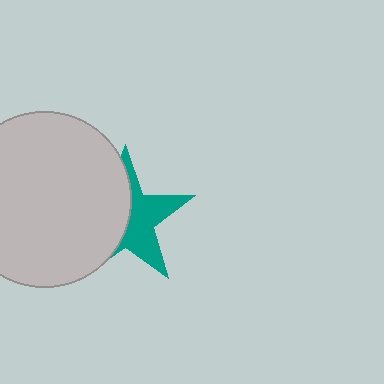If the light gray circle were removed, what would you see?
You would see the complete teal star.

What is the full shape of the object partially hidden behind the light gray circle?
The partially hidden object is a teal star.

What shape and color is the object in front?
The object in front is a light gray circle.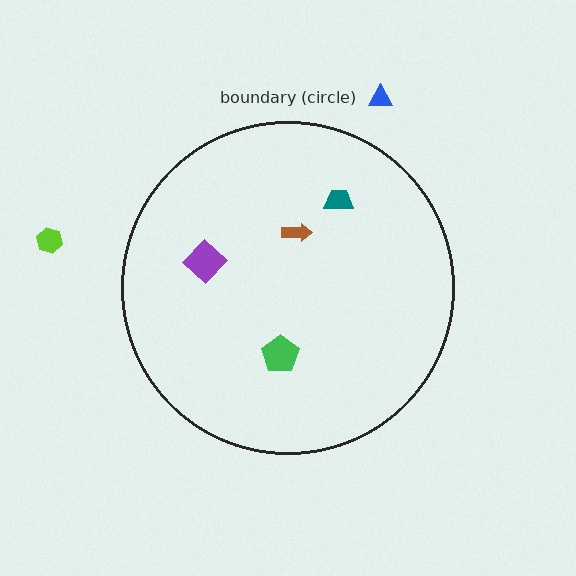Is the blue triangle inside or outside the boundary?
Outside.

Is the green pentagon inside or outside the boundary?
Inside.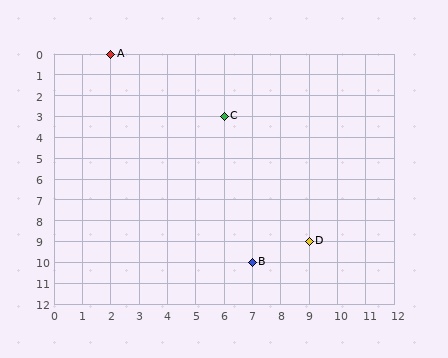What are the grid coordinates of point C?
Point C is at grid coordinates (6, 3).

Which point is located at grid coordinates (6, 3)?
Point C is at (6, 3).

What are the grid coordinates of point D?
Point D is at grid coordinates (9, 9).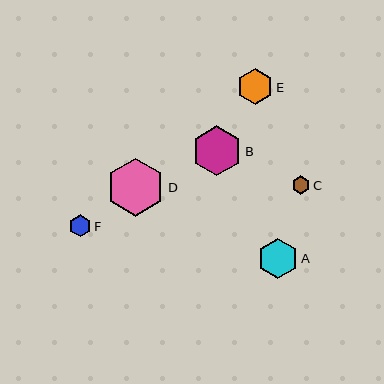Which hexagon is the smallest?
Hexagon C is the smallest with a size of approximately 18 pixels.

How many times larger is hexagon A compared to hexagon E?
Hexagon A is approximately 1.1 times the size of hexagon E.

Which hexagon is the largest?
Hexagon D is the largest with a size of approximately 58 pixels.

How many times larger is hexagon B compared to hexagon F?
Hexagon B is approximately 2.3 times the size of hexagon F.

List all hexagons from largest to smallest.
From largest to smallest: D, B, A, E, F, C.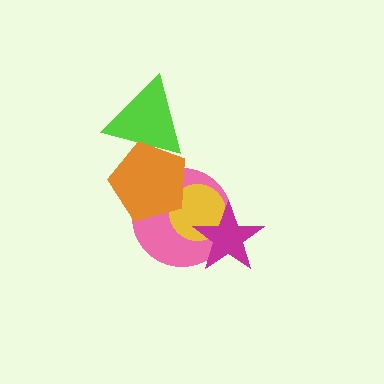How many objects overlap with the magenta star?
2 objects overlap with the magenta star.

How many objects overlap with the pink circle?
3 objects overlap with the pink circle.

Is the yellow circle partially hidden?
Yes, it is partially covered by another shape.